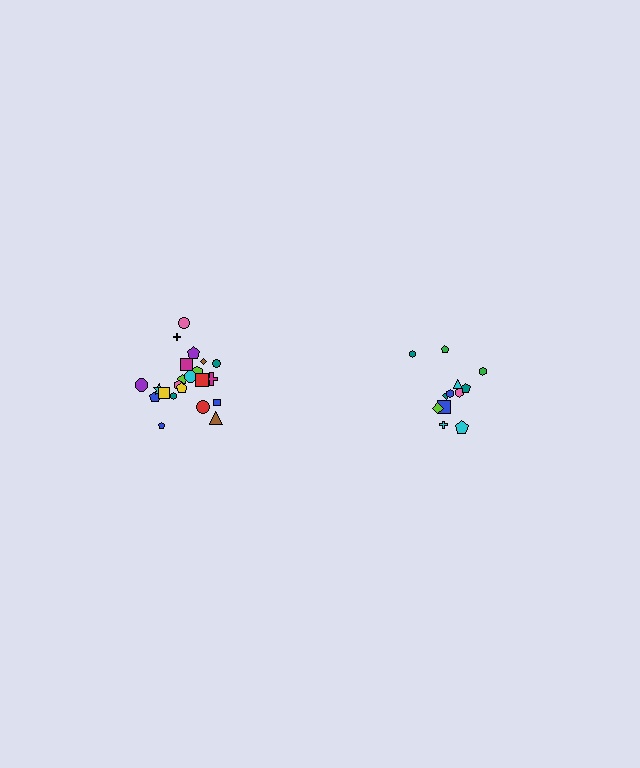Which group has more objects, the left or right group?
The left group.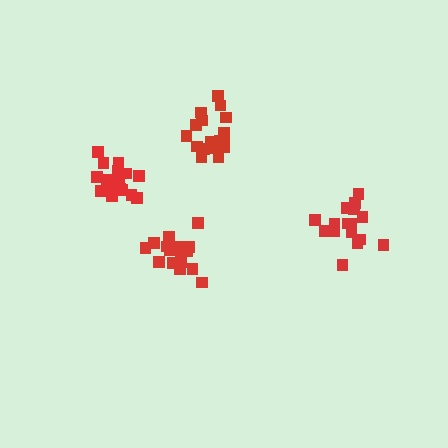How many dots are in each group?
Group 1: 16 dots, Group 2: 16 dots, Group 3: 18 dots, Group 4: 17 dots (67 total).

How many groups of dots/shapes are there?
There are 4 groups.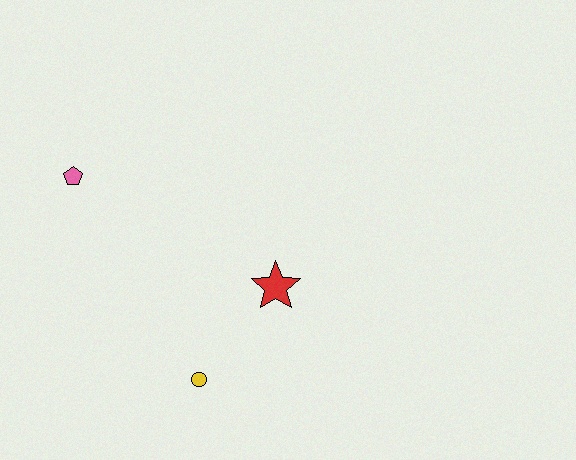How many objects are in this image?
There are 3 objects.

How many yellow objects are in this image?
There is 1 yellow object.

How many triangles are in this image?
There are no triangles.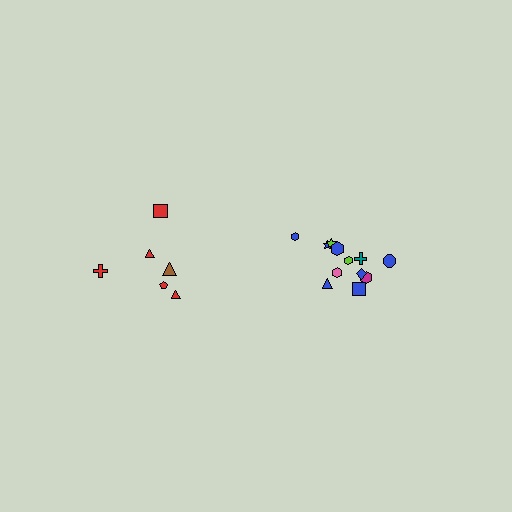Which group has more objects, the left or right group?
The right group.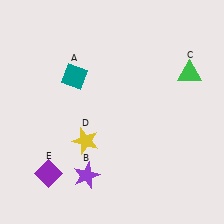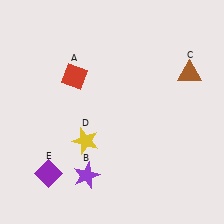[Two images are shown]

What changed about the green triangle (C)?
In Image 1, C is green. In Image 2, it changed to brown.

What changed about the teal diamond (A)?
In Image 1, A is teal. In Image 2, it changed to red.